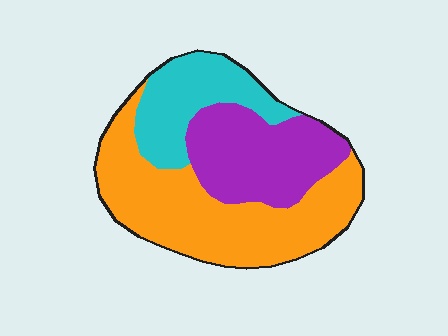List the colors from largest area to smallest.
From largest to smallest: orange, purple, cyan.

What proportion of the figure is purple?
Purple takes up about one third (1/3) of the figure.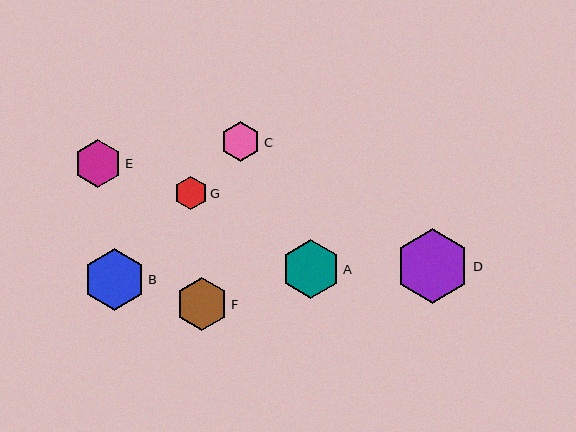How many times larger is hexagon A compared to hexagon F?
Hexagon A is approximately 1.1 times the size of hexagon F.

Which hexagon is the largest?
Hexagon D is the largest with a size of approximately 75 pixels.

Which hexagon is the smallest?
Hexagon G is the smallest with a size of approximately 33 pixels.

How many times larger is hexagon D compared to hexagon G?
Hexagon D is approximately 2.3 times the size of hexagon G.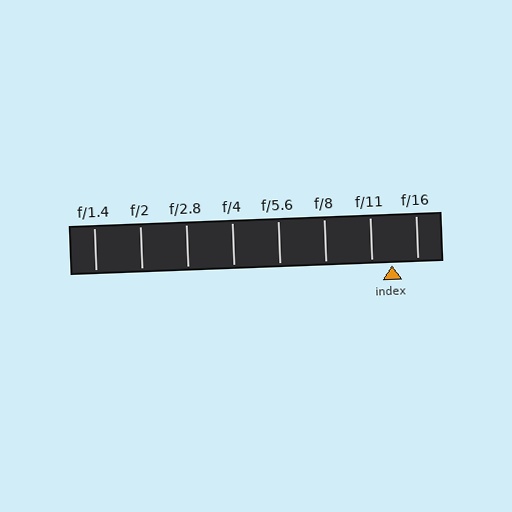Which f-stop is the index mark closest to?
The index mark is closest to f/11.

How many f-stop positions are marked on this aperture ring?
There are 8 f-stop positions marked.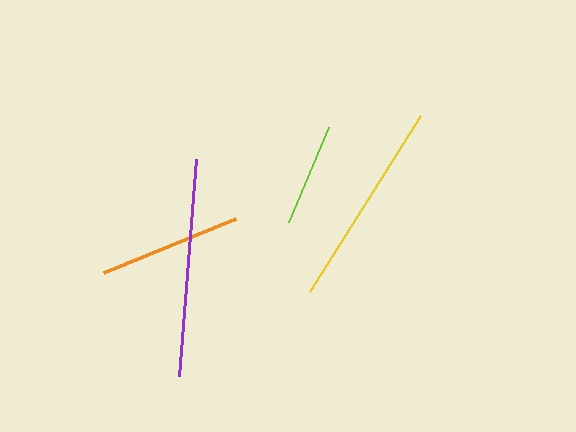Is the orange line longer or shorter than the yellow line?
The yellow line is longer than the orange line.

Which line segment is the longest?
The purple line is the longest at approximately 218 pixels.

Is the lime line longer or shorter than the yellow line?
The yellow line is longer than the lime line.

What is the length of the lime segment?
The lime segment is approximately 103 pixels long.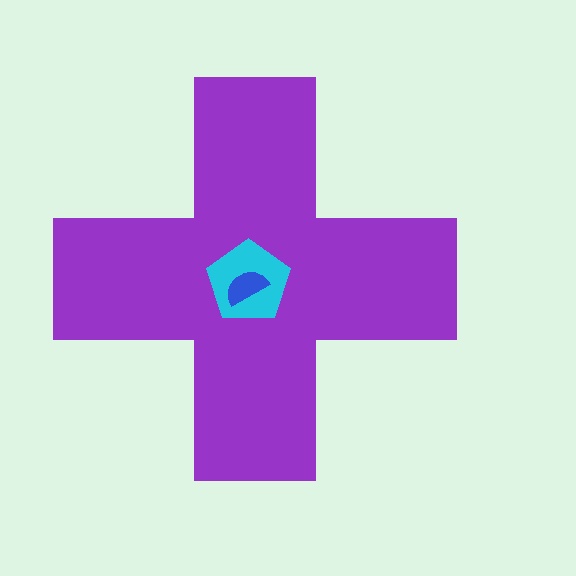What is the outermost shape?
The purple cross.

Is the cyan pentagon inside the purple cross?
Yes.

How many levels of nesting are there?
3.